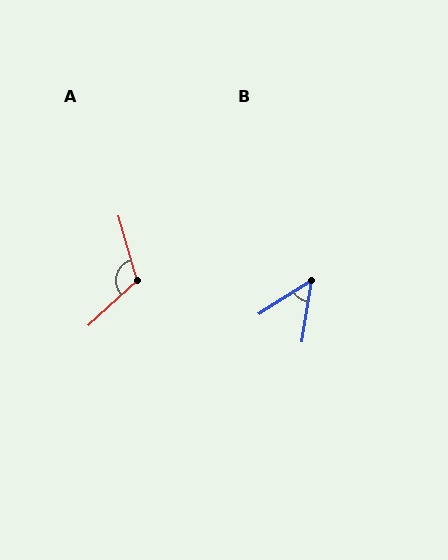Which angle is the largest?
A, at approximately 116 degrees.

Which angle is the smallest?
B, at approximately 49 degrees.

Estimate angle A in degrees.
Approximately 116 degrees.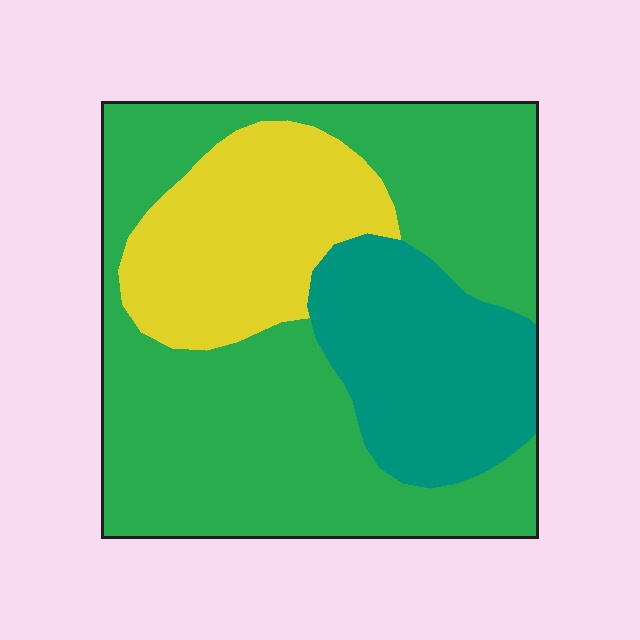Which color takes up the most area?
Green, at roughly 55%.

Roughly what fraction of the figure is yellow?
Yellow covers about 20% of the figure.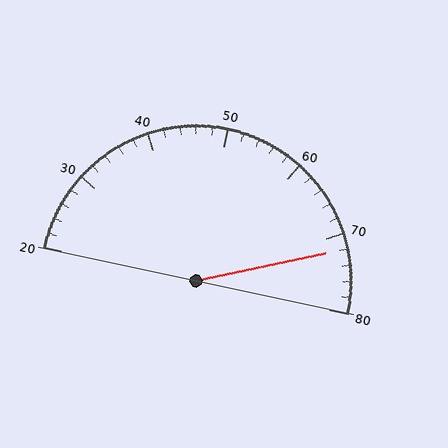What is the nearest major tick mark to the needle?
The nearest major tick mark is 70.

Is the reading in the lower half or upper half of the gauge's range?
The reading is in the upper half of the range (20 to 80).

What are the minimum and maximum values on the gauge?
The gauge ranges from 20 to 80.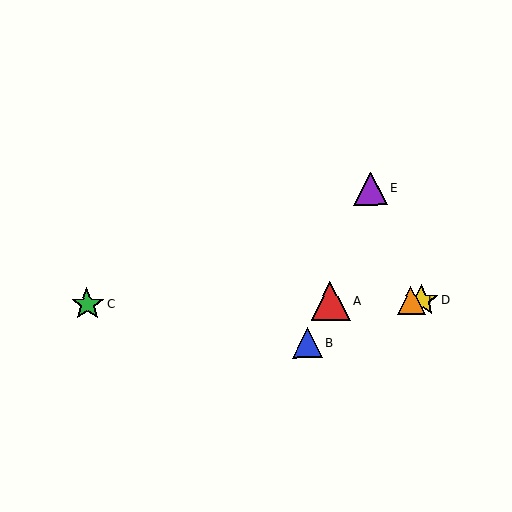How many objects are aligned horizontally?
4 objects (A, C, D, F) are aligned horizontally.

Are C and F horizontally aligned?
Yes, both are at y≈304.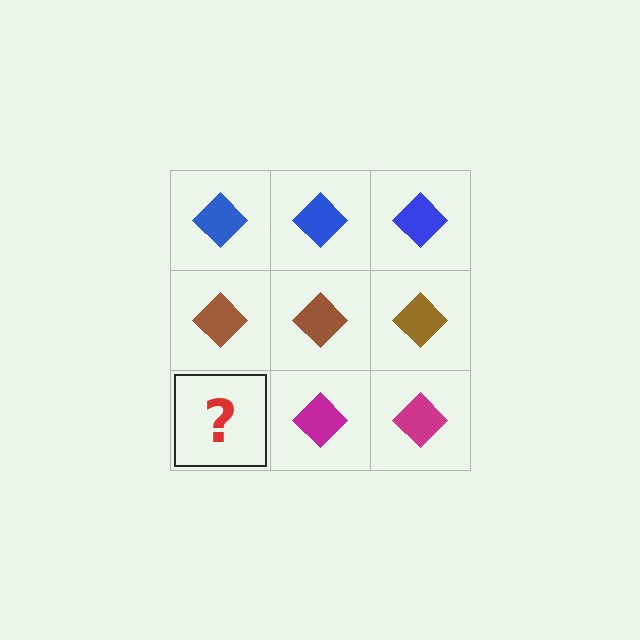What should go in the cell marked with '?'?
The missing cell should contain a magenta diamond.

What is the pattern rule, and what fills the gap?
The rule is that each row has a consistent color. The gap should be filled with a magenta diamond.